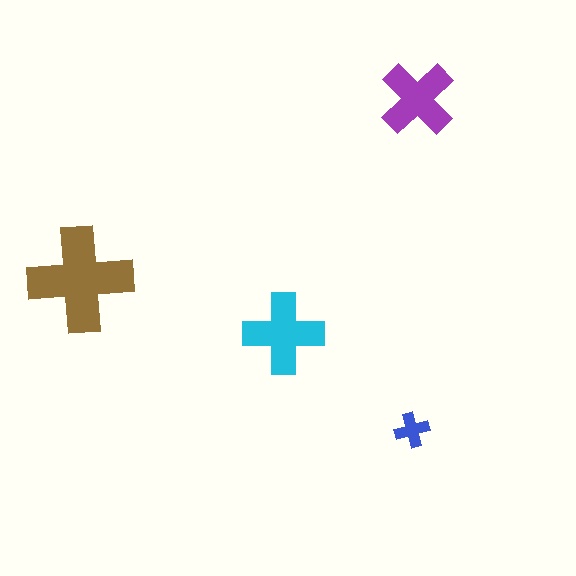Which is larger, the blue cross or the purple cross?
The purple one.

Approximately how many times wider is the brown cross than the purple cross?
About 1.5 times wider.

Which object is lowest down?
The blue cross is bottommost.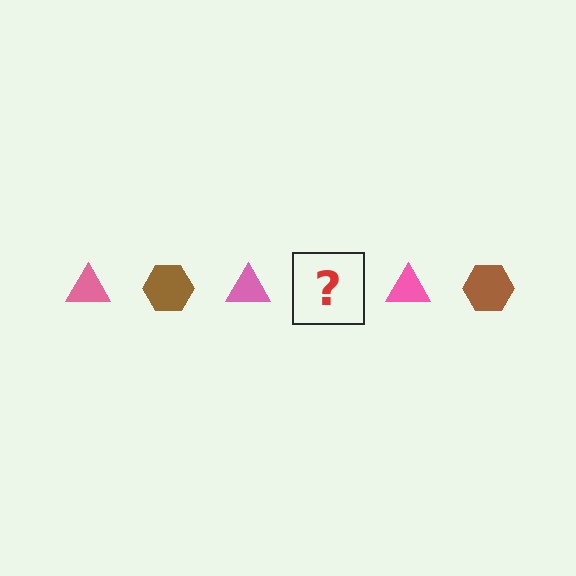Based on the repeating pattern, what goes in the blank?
The blank should be a brown hexagon.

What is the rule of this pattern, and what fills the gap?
The rule is that the pattern alternates between pink triangle and brown hexagon. The gap should be filled with a brown hexagon.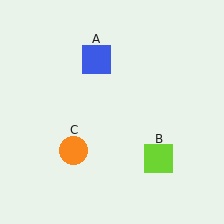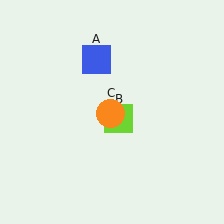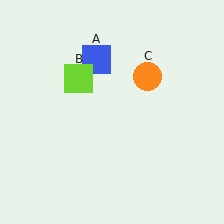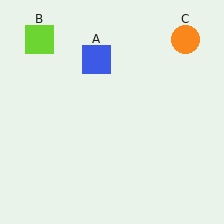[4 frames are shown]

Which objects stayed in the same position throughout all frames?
Blue square (object A) remained stationary.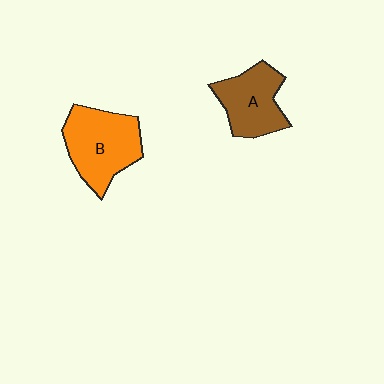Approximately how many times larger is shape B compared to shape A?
Approximately 1.3 times.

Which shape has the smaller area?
Shape A (brown).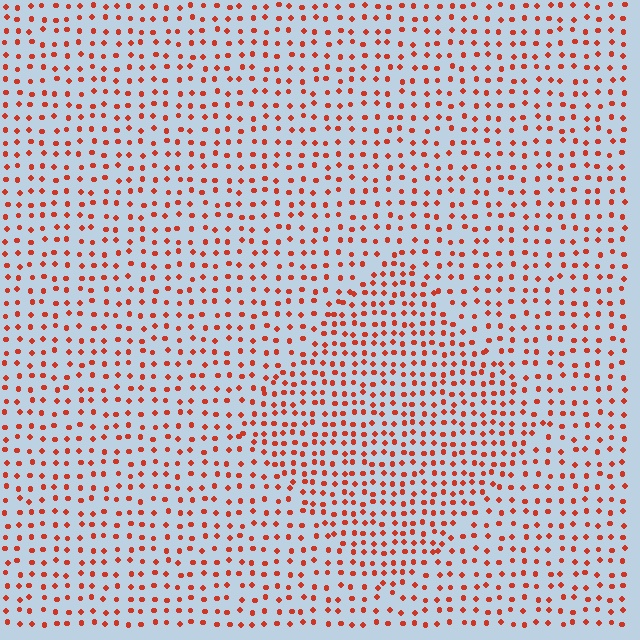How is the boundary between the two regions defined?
The boundary is defined by a change in element density (approximately 1.5x ratio). All elements are the same color, size, and shape.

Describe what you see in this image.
The image contains small red elements arranged at two different densities. A diamond-shaped region is visible where the elements are more densely packed than the surrounding area.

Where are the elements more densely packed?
The elements are more densely packed inside the diamond boundary.